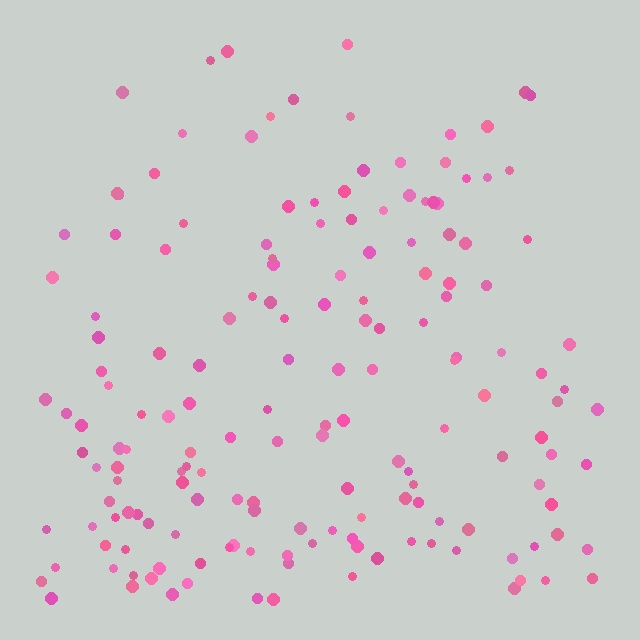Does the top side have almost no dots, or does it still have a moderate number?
Still a moderate number, just noticeably fewer than the bottom.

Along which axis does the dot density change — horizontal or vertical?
Vertical.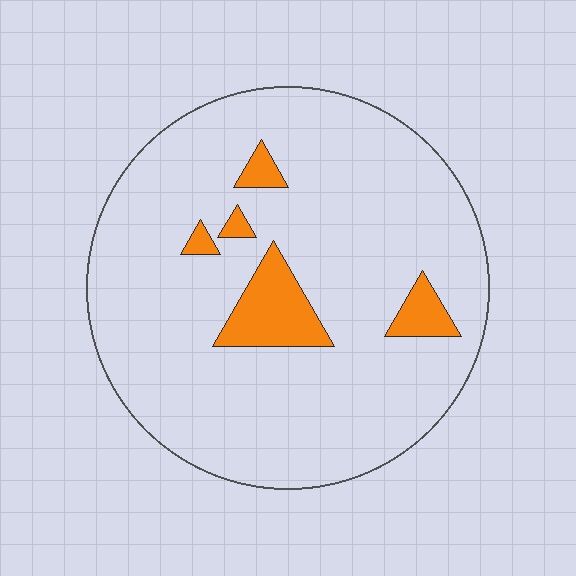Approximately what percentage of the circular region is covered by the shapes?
Approximately 10%.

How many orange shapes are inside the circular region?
5.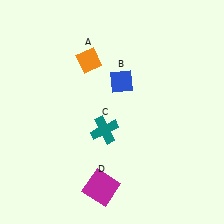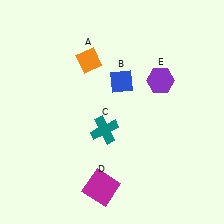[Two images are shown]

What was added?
A purple hexagon (E) was added in Image 2.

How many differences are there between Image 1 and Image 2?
There is 1 difference between the two images.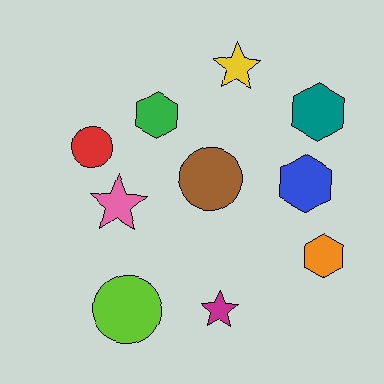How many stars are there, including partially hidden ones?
There are 3 stars.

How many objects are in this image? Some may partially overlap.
There are 10 objects.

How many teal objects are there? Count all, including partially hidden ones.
There is 1 teal object.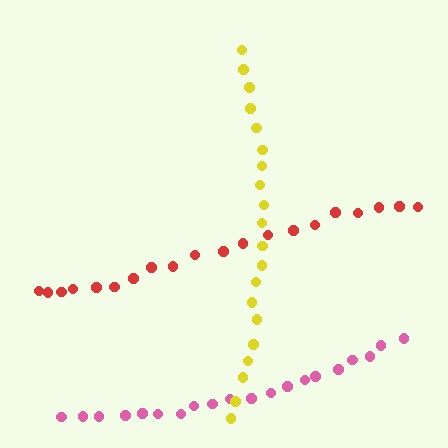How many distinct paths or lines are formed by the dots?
There are 3 distinct paths.